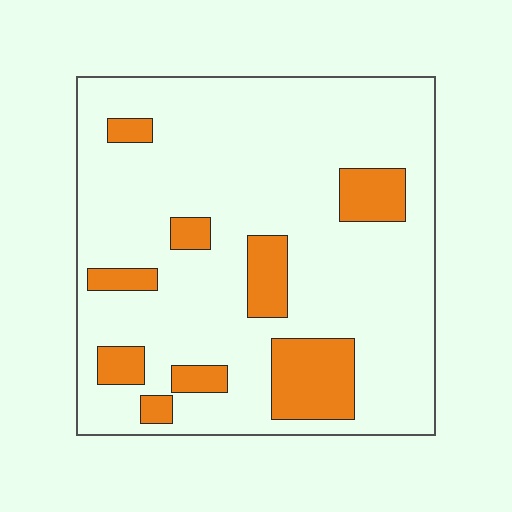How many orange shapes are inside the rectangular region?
9.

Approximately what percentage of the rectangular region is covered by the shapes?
Approximately 15%.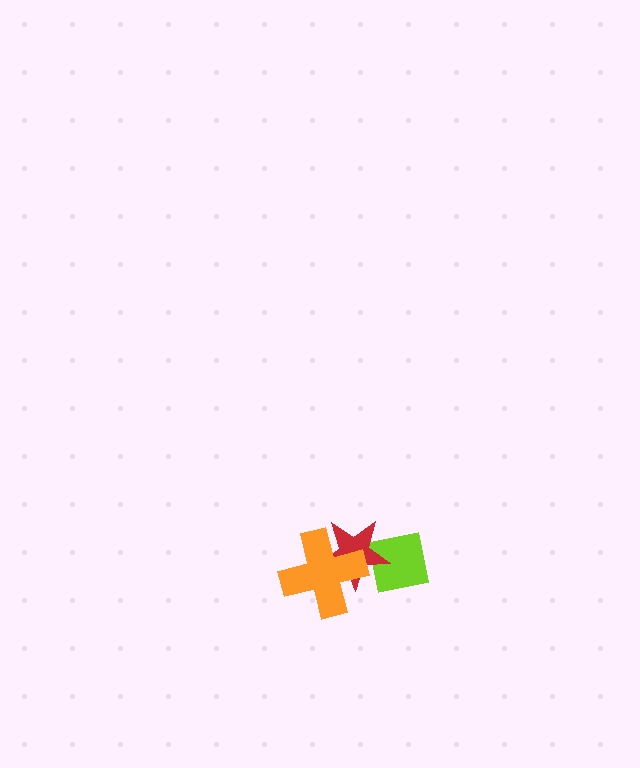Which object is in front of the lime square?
The red star is in front of the lime square.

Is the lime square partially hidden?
Yes, it is partially covered by another shape.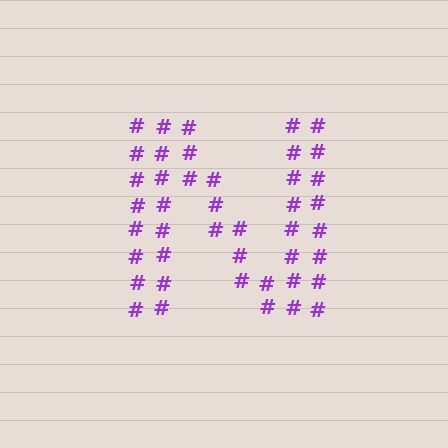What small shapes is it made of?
It is made of small hash symbols.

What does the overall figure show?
The overall figure shows the letter N.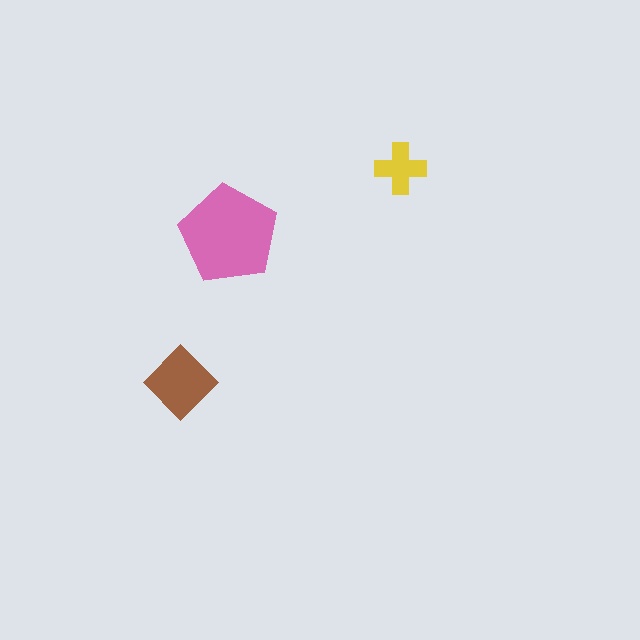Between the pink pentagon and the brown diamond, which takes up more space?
The pink pentagon.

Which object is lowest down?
The brown diamond is bottommost.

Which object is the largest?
The pink pentagon.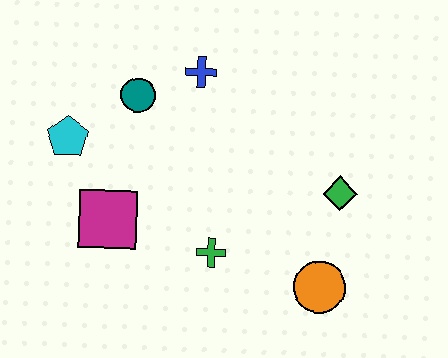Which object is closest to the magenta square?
The cyan pentagon is closest to the magenta square.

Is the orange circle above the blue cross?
No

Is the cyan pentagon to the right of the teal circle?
No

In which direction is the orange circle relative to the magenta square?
The orange circle is to the right of the magenta square.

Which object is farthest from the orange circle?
The cyan pentagon is farthest from the orange circle.